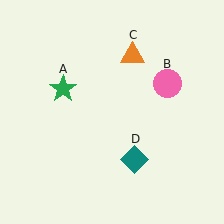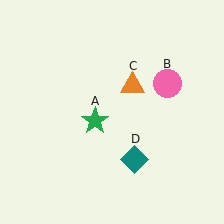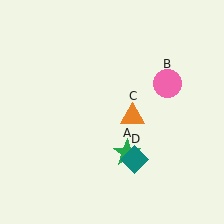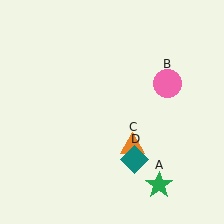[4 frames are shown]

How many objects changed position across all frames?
2 objects changed position: green star (object A), orange triangle (object C).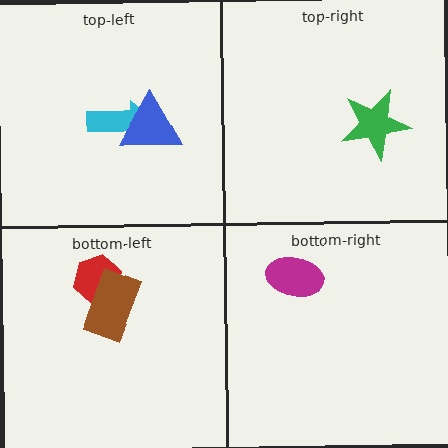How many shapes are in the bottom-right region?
1.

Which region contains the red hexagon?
The bottom-left region.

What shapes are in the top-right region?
The green star.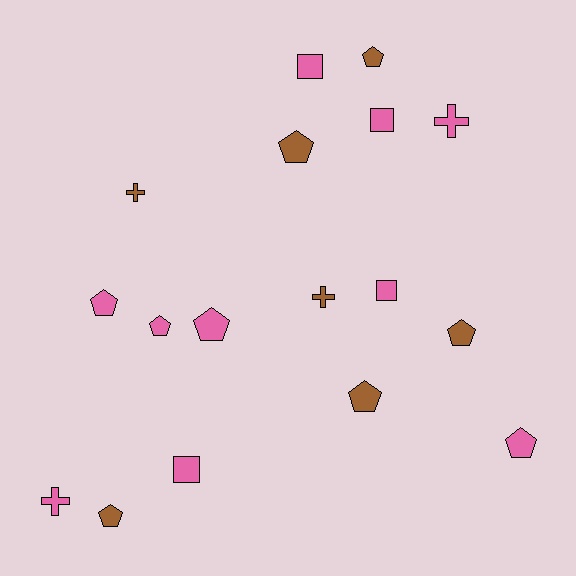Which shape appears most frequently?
Pentagon, with 9 objects.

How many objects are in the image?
There are 17 objects.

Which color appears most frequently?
Pink, with 10 objects.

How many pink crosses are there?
There are 2 pink crosses.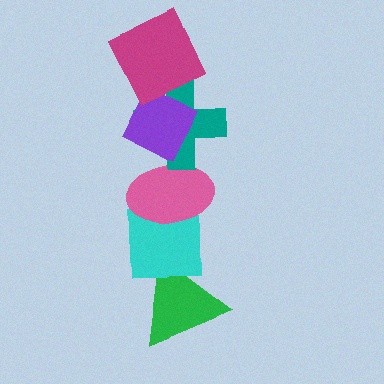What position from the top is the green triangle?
The green triangle is 6th from the top.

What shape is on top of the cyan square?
The pink ellipse is on top of the cyan square.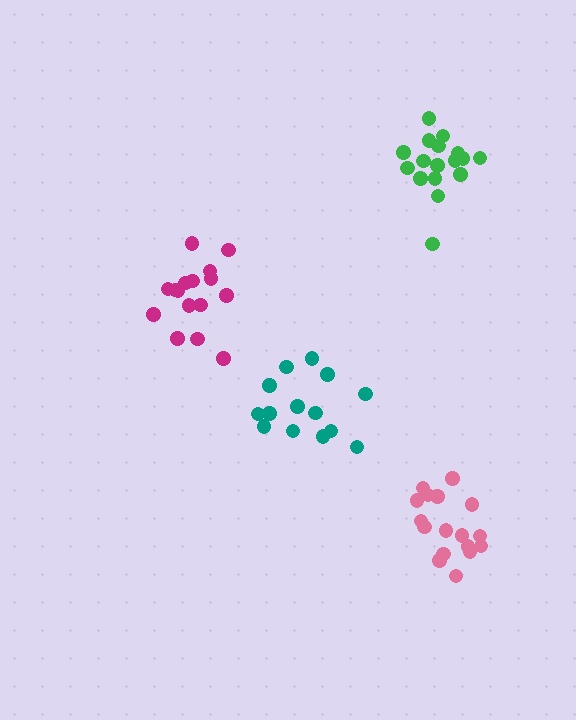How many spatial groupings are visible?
There are 4 spatial groupings.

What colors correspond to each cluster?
The clusters are colored: teal, green, magenta, pink.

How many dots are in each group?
Group 1: 14 dots, Group 2: 17 dots, Group 3: 16 dots, Group 4: 17 dots (64 total).